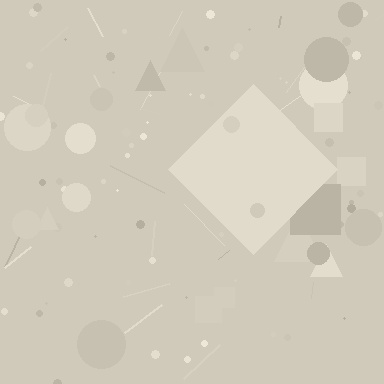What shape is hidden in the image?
A diamond is hidden in the image.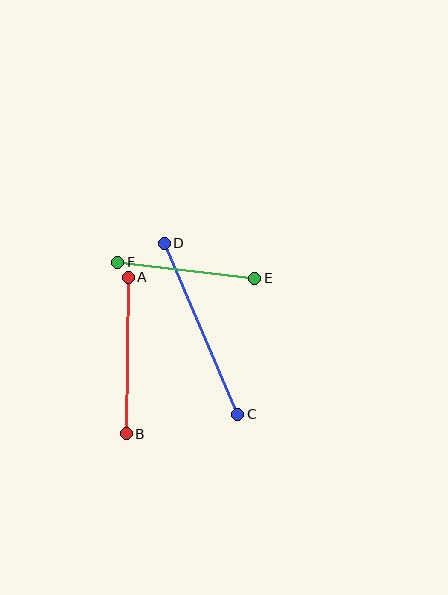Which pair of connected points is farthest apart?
Points C and D are farthest apart.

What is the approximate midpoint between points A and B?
The midpoint is at approximately (127, 355) pixels.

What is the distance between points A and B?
The distance is approximately 157 pixels.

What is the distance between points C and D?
The distance is approximately 186 pixels.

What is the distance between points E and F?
The distance is approximately 138 pixels.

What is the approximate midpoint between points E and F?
The midpoint is at approximately (186, 270) pixels.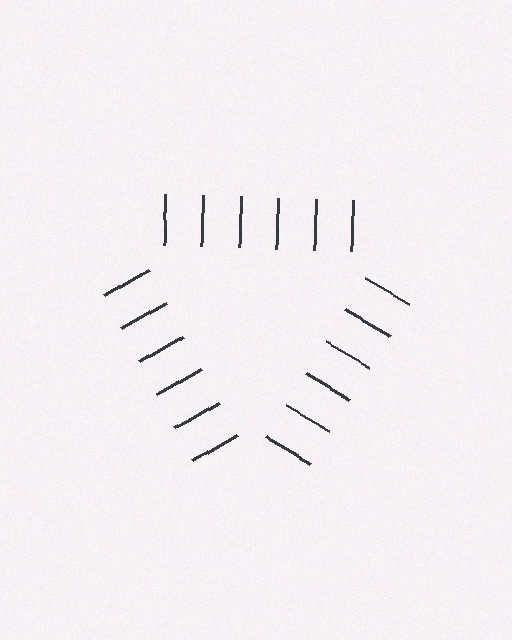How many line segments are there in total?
18 — 6 along each of the 3 edges.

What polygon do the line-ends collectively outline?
An illusory triangle — the line segments terminate on its edges but no continuous stroke is drawn.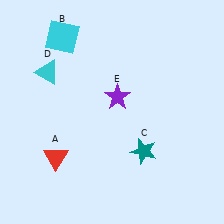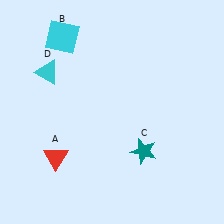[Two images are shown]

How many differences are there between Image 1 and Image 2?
There is 1 difference between the two images.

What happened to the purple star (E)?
The purple star (E) was removed in Image 2. It was in the top-right area of Image 1.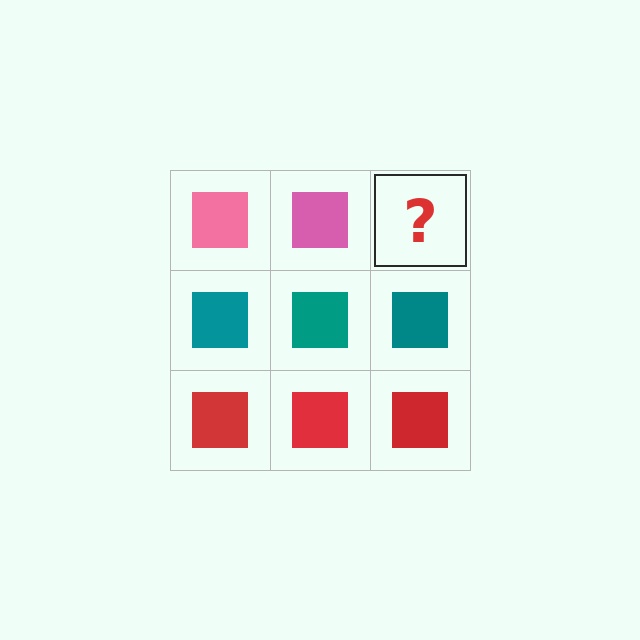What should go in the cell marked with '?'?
The missing cell should contain a pink square.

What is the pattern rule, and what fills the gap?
The rule is that each row has a consistent color. The gap should be filled with a pink square.